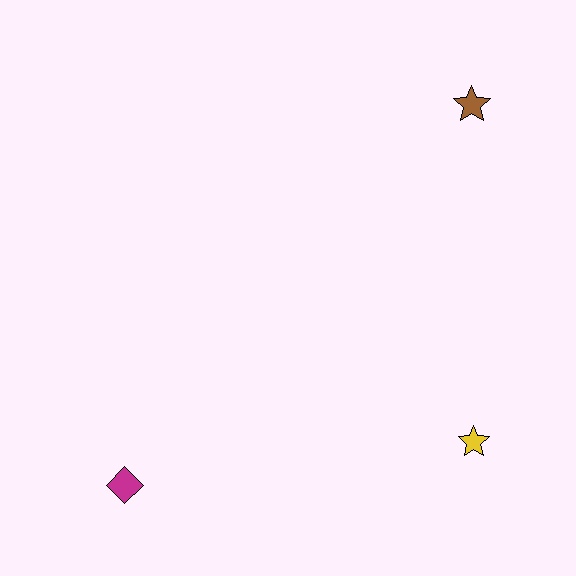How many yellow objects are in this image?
There is 1 yellow object.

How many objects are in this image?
There are 3 objects.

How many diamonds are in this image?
There is 1 diamond.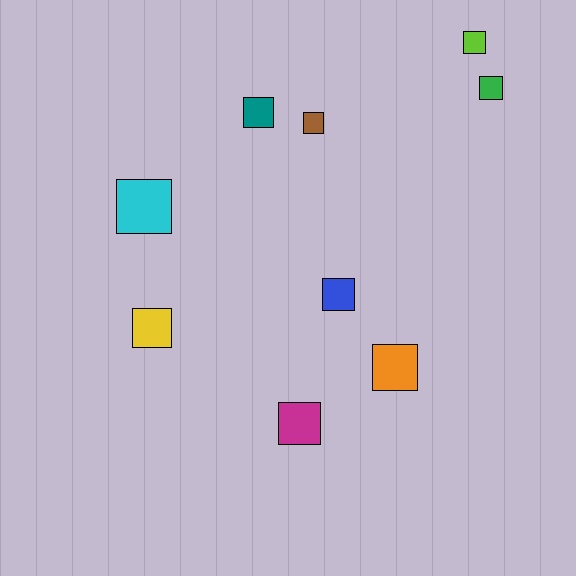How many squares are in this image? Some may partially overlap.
There are 9 squares.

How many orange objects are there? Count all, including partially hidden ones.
There is 1 orange object.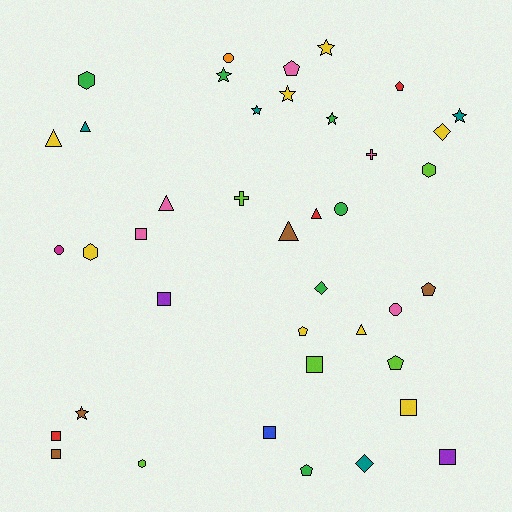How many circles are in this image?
There are 4 circles.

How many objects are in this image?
There are 40 objects.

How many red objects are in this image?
There are 3 red objects.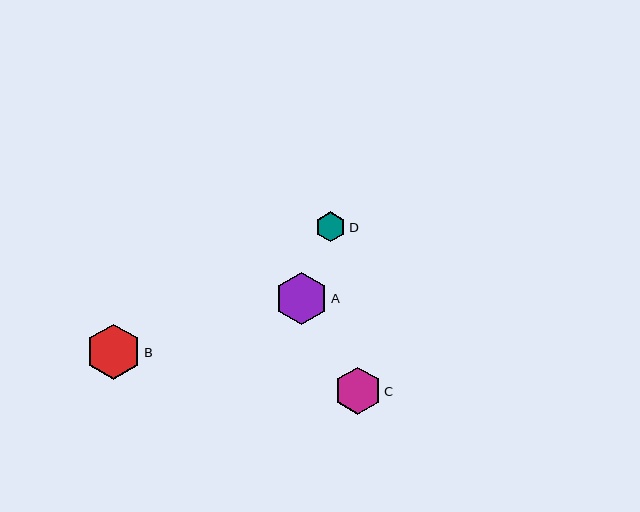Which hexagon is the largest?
Hexagon B is the largest with a size of approximately 55 pixels.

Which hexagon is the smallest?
Hexagon D is the smallest with a size of approximately 30 pixels.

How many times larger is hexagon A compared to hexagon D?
Hexagon A is approximately 1.8 times the size of hexagon D.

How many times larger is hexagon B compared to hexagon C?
Hexagon B is approximately 1.2 times the size of hexagon C.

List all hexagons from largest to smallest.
From largest to smallest: B, A, C, D.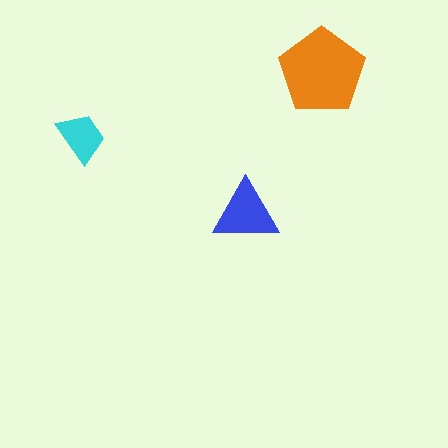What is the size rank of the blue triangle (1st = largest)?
2nd.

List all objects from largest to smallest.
The orange pentagon, the blue triangle, the cyan trapezoid.